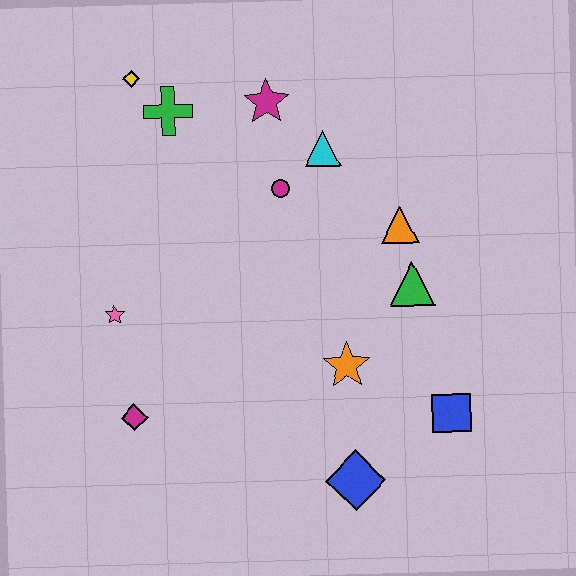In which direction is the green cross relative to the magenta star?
The green cross is to the left of the magenta star.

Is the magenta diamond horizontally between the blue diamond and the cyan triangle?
No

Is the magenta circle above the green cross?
No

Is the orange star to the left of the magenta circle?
No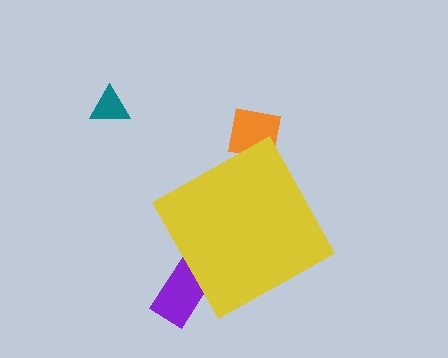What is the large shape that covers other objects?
A yellow diamond.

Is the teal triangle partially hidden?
No, the teal triangle is fully visible.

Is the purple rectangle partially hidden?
Yes, the purple rectangle is partially hidden behind the yellow diamond.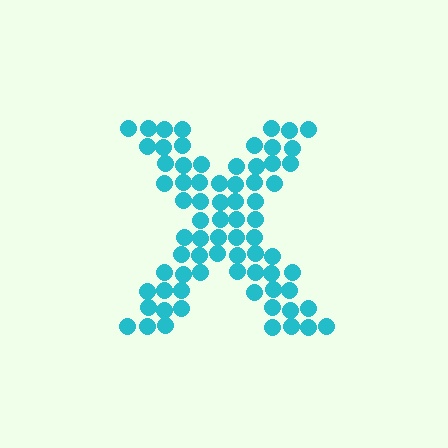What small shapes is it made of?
It is made of small circles.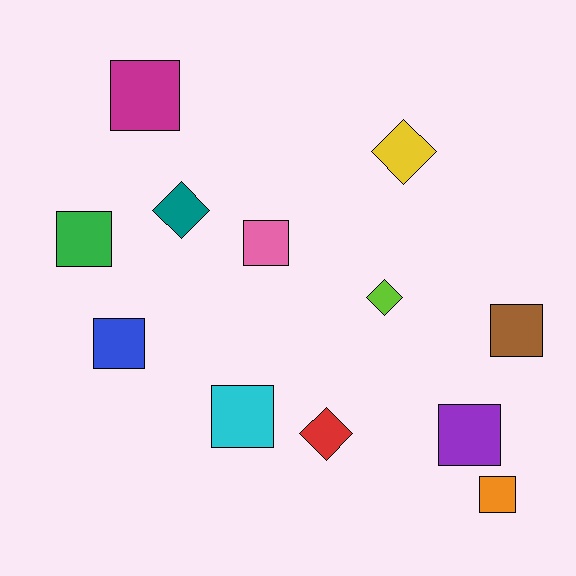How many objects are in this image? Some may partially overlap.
There are 12 objects.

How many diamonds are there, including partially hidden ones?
There are 4 diamonds.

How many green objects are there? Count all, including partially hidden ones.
There is 1 green object.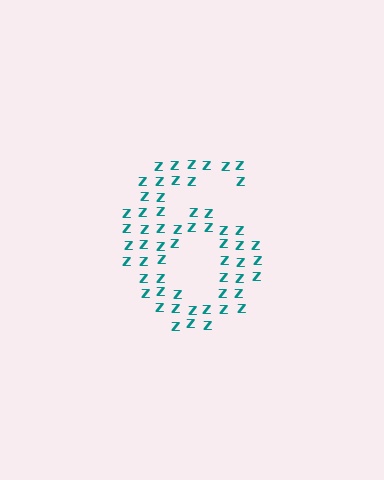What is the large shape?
The large shape is the digit 6.